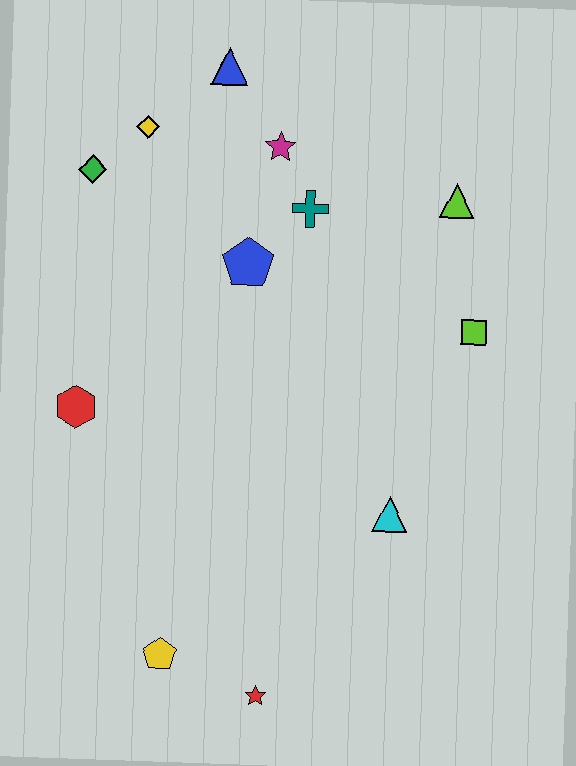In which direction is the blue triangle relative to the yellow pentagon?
The blue triangle is above the yellow pentagon.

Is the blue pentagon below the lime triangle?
Yes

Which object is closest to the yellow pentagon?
The red star is closest to the yellow pentagon.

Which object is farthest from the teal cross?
The red star is farthest from the teal cross.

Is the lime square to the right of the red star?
Yes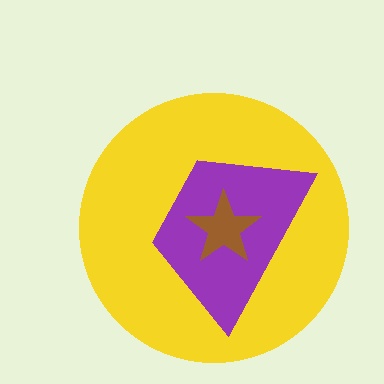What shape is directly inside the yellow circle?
The purple trapezoid.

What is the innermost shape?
The brown star.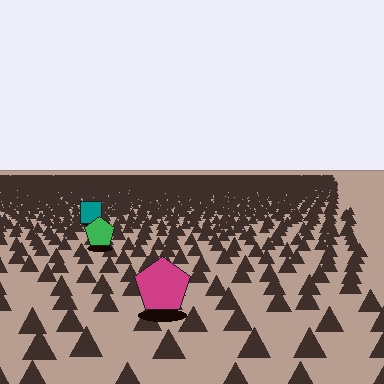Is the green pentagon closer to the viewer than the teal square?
Yes. The green pentagon is closer — you can tell from the texture gradient: the ground texture is coarser near it.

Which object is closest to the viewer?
The magenta pentagon is closest. The texture marks near it are larger and more spread out.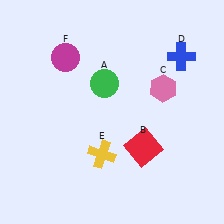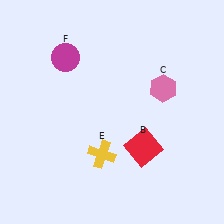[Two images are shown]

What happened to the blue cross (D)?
The blue cross (D) was removed in Image 2. It was in the top-right area of Image 1.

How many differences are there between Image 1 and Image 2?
There are 2 differences between the two images.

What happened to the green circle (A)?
The green circle (A) was removed in Image 2. It was in the top-left area of Image 1.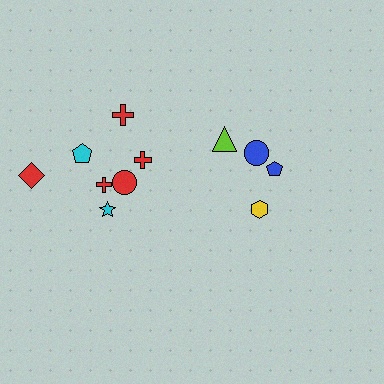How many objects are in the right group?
There are 4 objects.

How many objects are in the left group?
There are 7 objects.